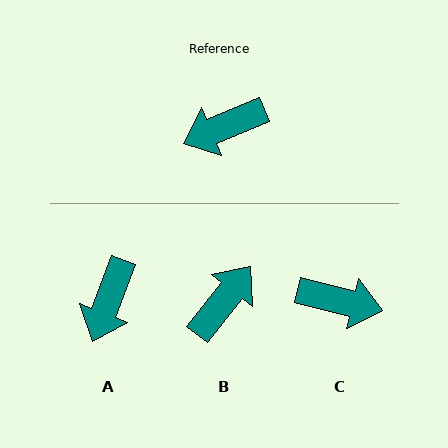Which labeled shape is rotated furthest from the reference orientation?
B, about 151 degrees away.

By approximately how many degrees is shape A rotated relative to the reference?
Approximately 46 degrees counter-clockwise.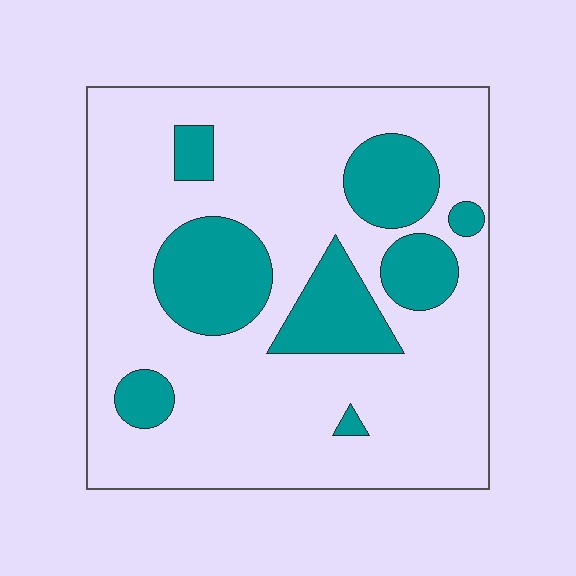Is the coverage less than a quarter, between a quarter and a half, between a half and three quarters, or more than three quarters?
Less than a quarter.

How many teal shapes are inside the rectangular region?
8.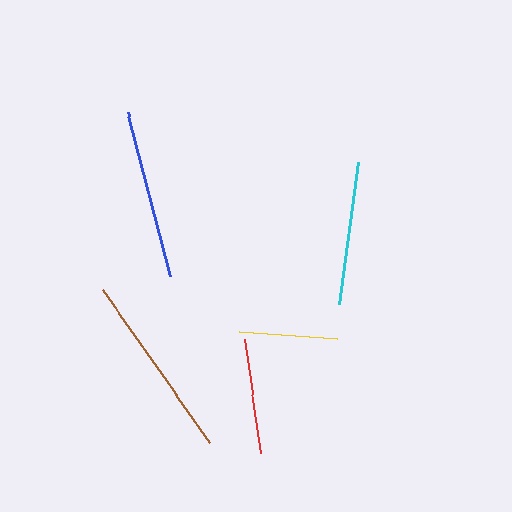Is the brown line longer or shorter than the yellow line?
The brown line is longer than the yellow line.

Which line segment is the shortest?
The yellow line is the shortest at approximately 98 pixels.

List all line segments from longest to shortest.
From longest to shortest: brown, blue, cyan, red, yellow.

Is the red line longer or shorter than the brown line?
The brown line is longer than the red line.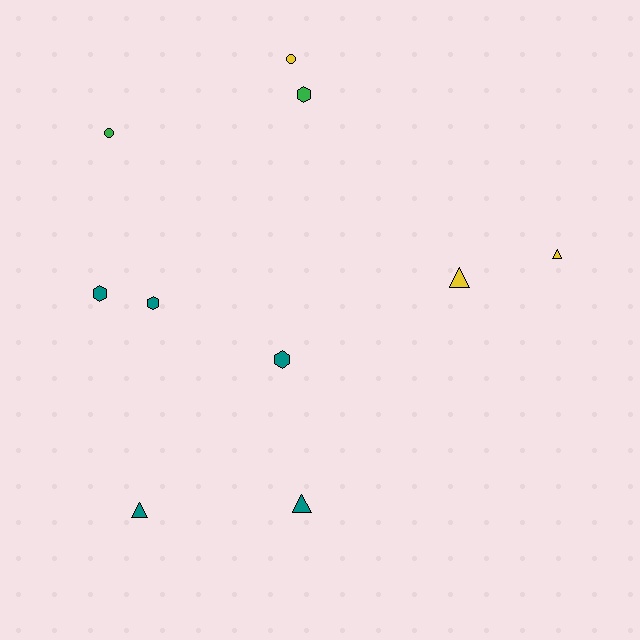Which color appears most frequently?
Teal, with 5 objects.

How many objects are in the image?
There are 10 objects.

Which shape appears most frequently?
Hexagon, with 4 objects.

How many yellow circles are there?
There is 1 yellow circle.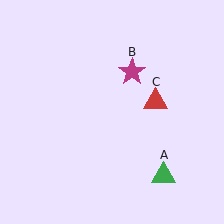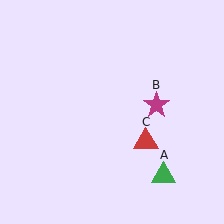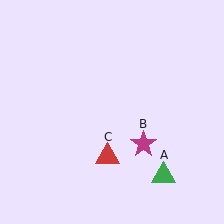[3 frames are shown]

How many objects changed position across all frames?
2 objects changed position: magenta star (object B), red triangle (object C).